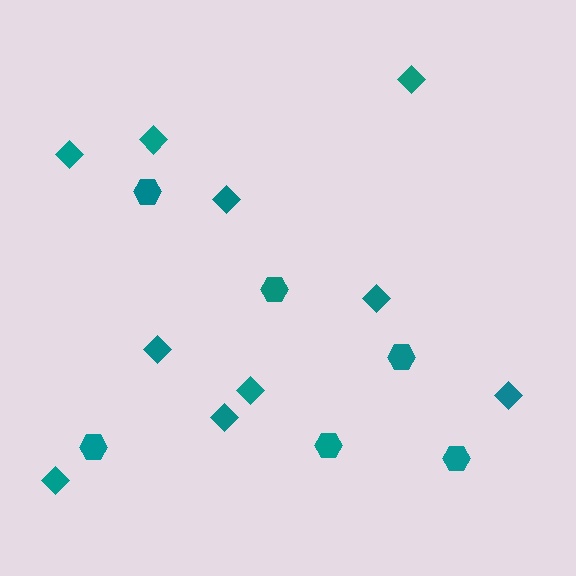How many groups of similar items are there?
There are 2 groups: one group of diamonds (10) and one group of hexagons (6).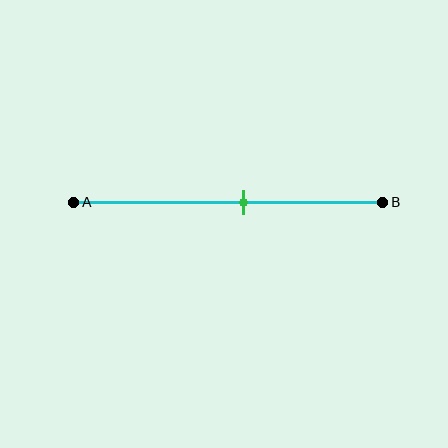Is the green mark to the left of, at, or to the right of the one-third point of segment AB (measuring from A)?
The green mark is to the right of the one-third point of segment AB.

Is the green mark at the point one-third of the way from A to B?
No, the mark is at about 55% from A, not at the 33% one-third point.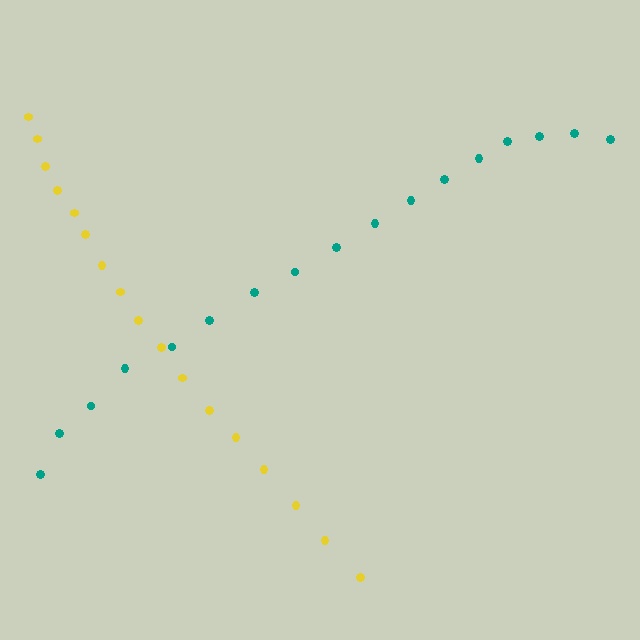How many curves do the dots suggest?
There are 2 distinct paths.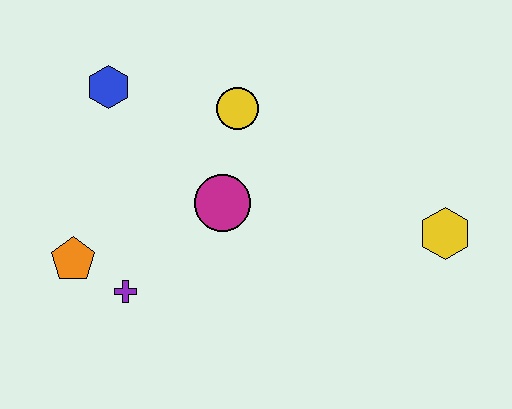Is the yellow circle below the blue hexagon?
Yes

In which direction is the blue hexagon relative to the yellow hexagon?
The blue hexagon is to the left of the yellow hexagon.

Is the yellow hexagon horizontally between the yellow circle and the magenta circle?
No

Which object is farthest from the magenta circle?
The yellow hexagon is farthest from the magenta circle.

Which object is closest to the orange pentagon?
The purple cross is closest to the orange pentagon.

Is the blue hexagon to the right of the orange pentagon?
Yes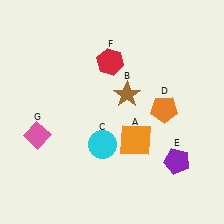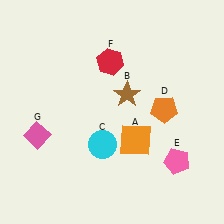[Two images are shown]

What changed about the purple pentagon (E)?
In Image 1, E is purple. In Image 2, it changed to pink.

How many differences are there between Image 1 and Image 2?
There is 1 difference between the two images.